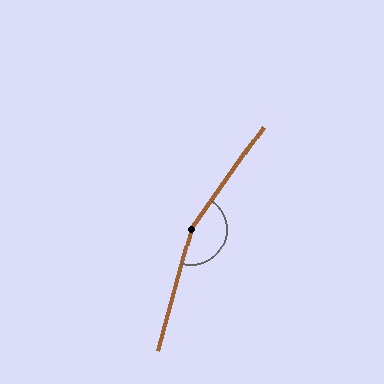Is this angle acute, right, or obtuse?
It is obtuse.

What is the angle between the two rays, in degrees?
Approximately 161 degrees.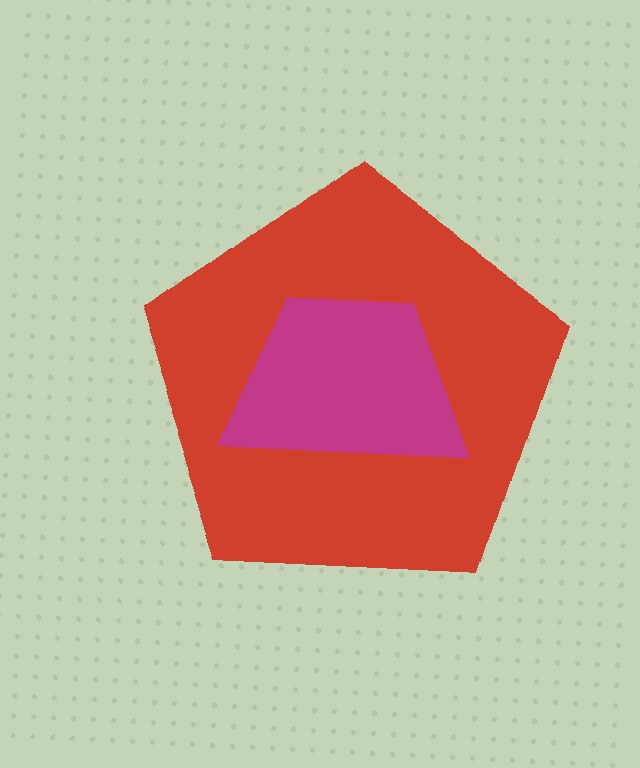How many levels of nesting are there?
2.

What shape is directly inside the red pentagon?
The magenta trapezoid.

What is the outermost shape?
The red pentagon.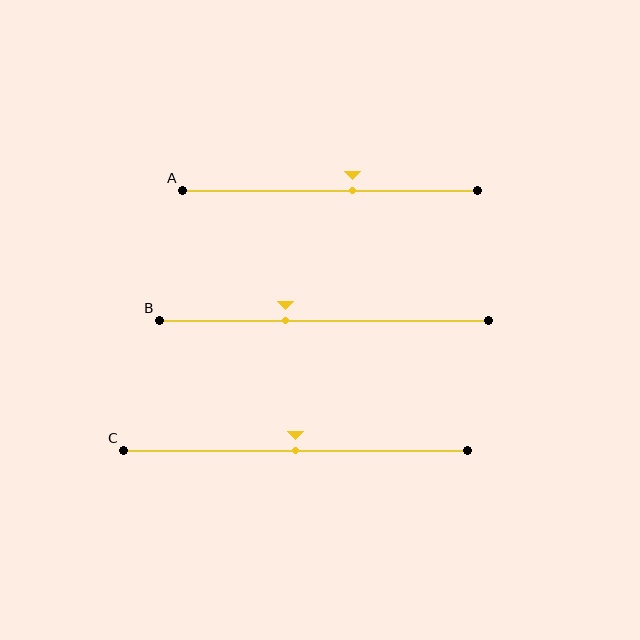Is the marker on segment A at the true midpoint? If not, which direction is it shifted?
No, the marker on segment A is shifted to the right by about 8% of the segment length.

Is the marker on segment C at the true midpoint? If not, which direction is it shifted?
Yes, the marker on segment C is at the true midpoint.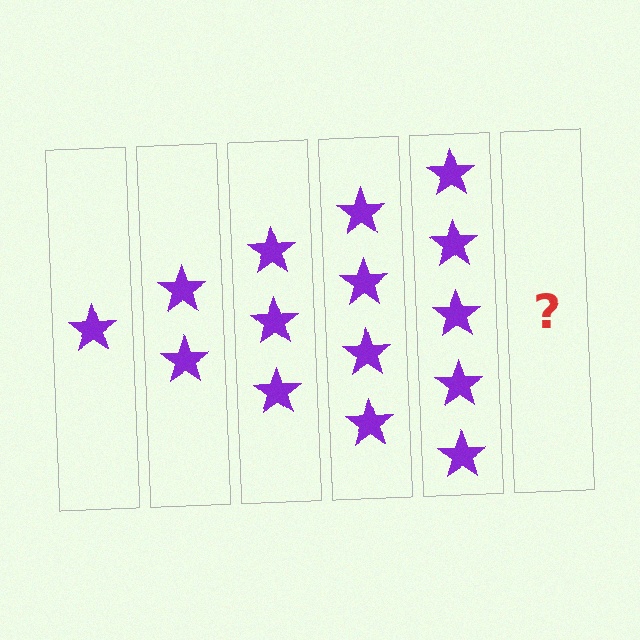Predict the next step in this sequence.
The next step is 6 stars.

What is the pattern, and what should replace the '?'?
The pattern is that each step adds one more star. The '?' should be 6 stars.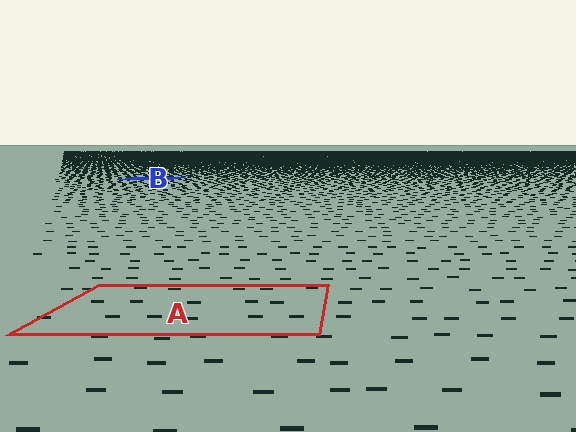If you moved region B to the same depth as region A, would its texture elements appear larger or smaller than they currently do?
They would appear larger. At a closer depth, the same texture elements are projected at a bigger on-screen size.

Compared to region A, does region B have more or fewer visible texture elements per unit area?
Region B has more texture elements per unit area — they are packed more densely because it is farther away.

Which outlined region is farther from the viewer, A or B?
Region B is farther from the viewer — the texture elements inside it appear smaller and more densely packed.